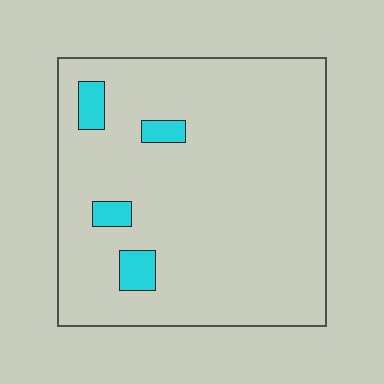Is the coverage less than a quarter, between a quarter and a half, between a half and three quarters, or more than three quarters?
Less than a quarter.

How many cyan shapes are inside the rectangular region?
4.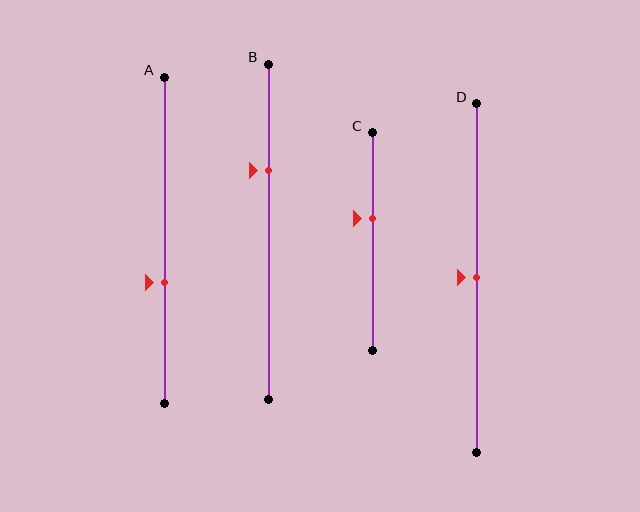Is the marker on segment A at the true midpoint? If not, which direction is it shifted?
No, the marker on segment A is shifted downward by about 13% of the segment length.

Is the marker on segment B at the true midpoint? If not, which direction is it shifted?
No, the marker on segment B is shifted upward by about 18% of the segment length.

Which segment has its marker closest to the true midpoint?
Segment D has its marker closest to the true midpoint.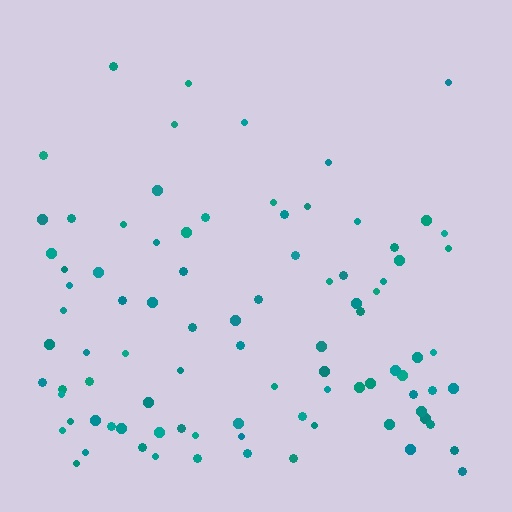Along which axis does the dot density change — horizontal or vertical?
Vertical.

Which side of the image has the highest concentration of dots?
The bottom.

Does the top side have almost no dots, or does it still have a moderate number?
Still a moderate number, just noticeably fewer than the bottom.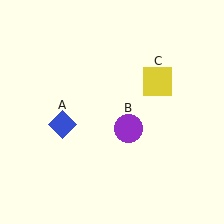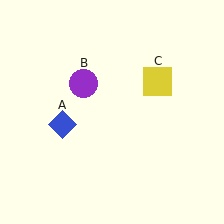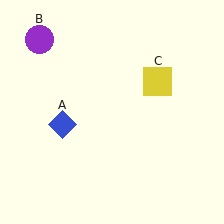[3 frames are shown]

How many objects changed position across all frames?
1 object changed position: purple circle (object B).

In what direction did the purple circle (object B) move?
The purple circle (object B) moved up and to the left.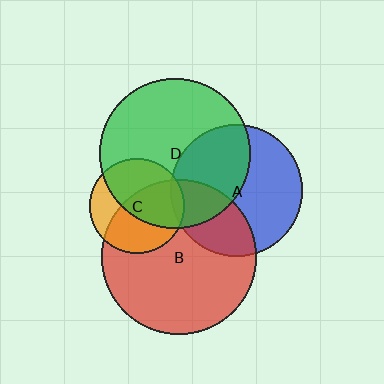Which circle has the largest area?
Circle B (red).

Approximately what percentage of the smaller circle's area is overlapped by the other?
Approximately 45%.